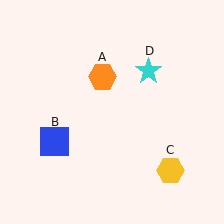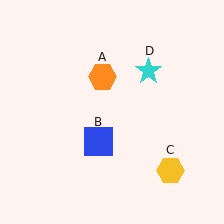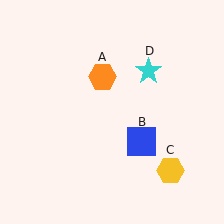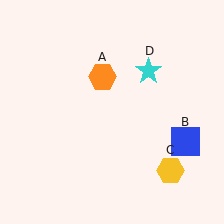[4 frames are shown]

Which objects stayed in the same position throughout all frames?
Orange hexagon (object A) and yellow hexagon (object C) and cyan star (object D) remained stationary.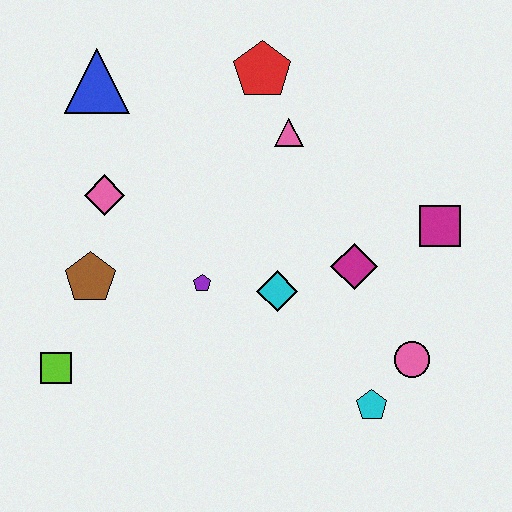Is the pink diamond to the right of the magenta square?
No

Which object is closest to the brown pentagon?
The pink diamond is closest to the brown pentagon.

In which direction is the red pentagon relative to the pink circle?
The red pentagon is above the pink circle.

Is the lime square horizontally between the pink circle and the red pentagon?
No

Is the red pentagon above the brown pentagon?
Yes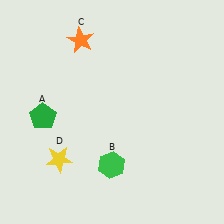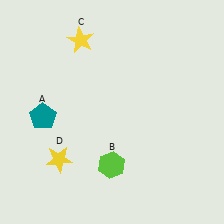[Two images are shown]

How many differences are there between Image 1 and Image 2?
There are 3 differences between the two images.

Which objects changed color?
A changed from green to teal. B changed from green to lime. C changed from orange to yellow.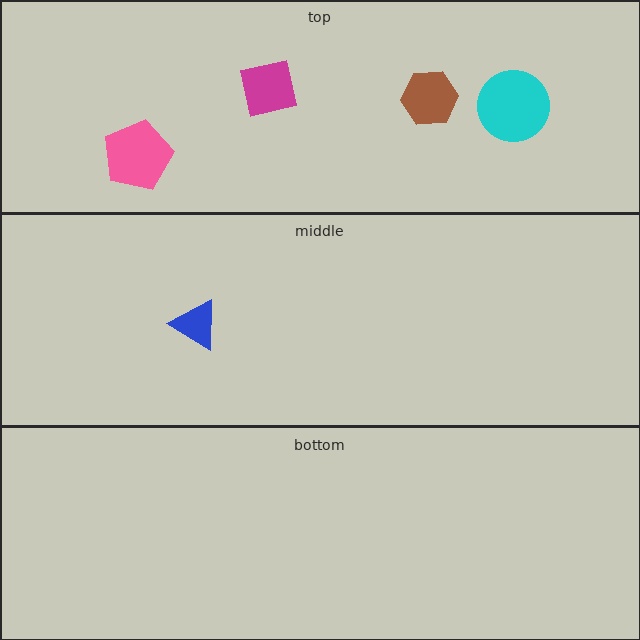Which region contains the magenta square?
The top region.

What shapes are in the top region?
The brown hexagon, the cyan circle, the magenta square, the pink pentagon.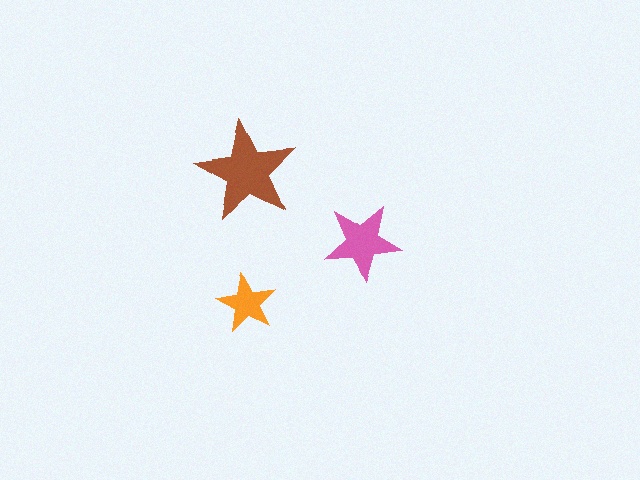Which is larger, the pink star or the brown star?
The brown one.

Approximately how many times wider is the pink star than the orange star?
About 1.5 times wider.